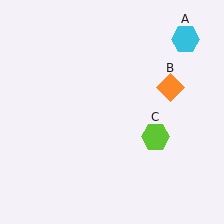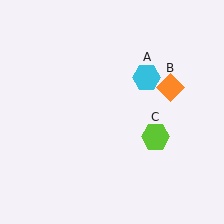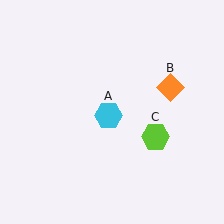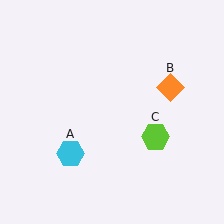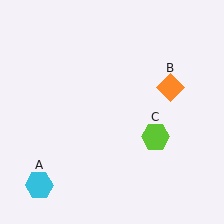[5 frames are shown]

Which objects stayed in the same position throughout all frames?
Orange diamond (object B) and lime hexagon (object C) remained stationary.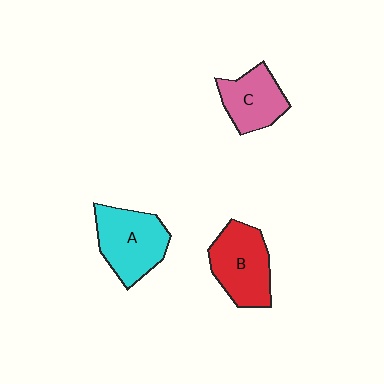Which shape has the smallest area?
Shape C (pink).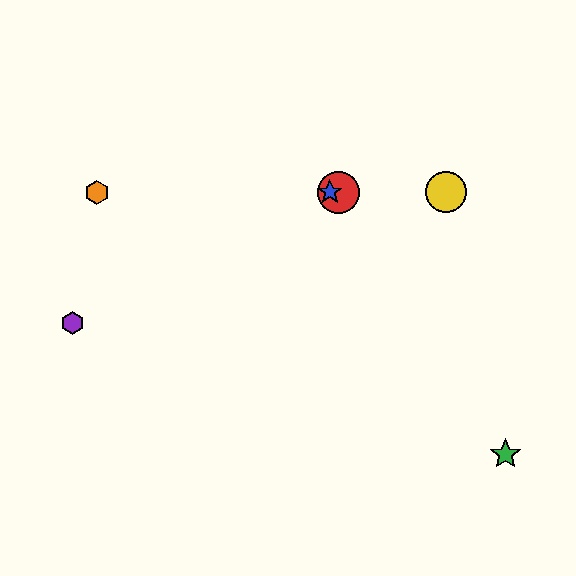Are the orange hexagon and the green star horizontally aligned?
No, the orange hexagon is at y≈192 and the green star is at y≈454.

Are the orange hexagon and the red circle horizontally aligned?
Yes, both are at y≈192.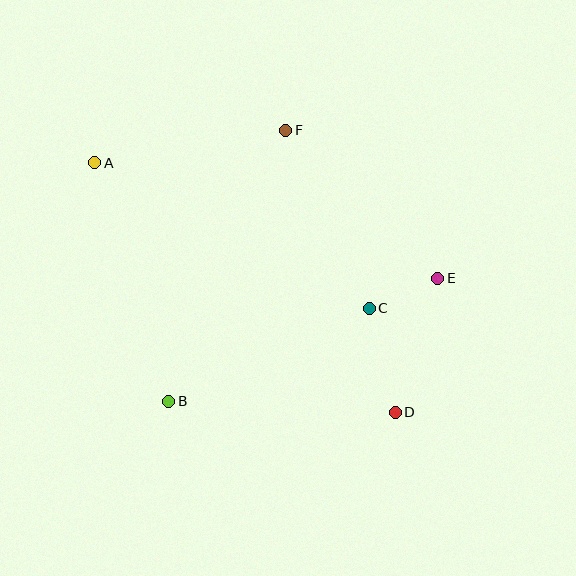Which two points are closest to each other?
Points C and E are closest to each other.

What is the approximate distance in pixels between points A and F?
The distance between A and F is approximately 194 pixels.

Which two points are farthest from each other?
Points A and D are farthest from each other.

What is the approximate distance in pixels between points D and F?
The distance between D and F is approximately 302 pixels.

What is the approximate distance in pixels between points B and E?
The distance between B and E is approximately 296 pixels.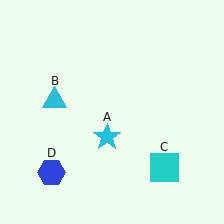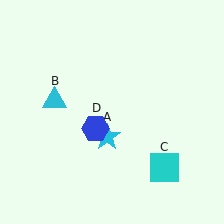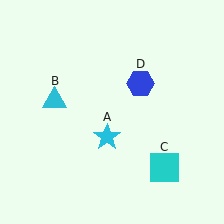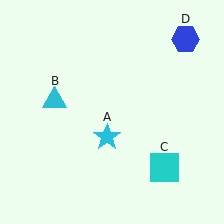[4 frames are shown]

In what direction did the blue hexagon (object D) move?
The blue hexagon (object D) moved up and to the right.